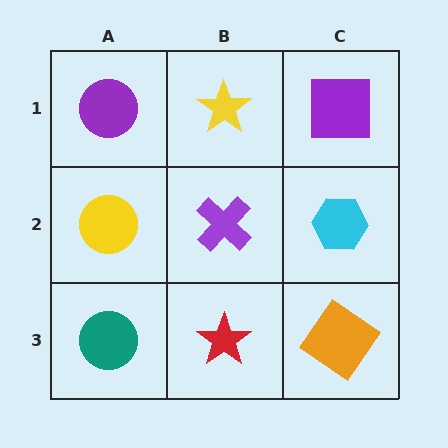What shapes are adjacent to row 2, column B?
A yellow star (row 1, column B), a red star (row 3, column B), a yellow circle (row 2, column A), a cyan hexagon (row 2, column C).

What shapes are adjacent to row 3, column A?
A yellow circle (row 2, column A), a red star (row 3, column B).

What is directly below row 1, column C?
A cyan hexagon.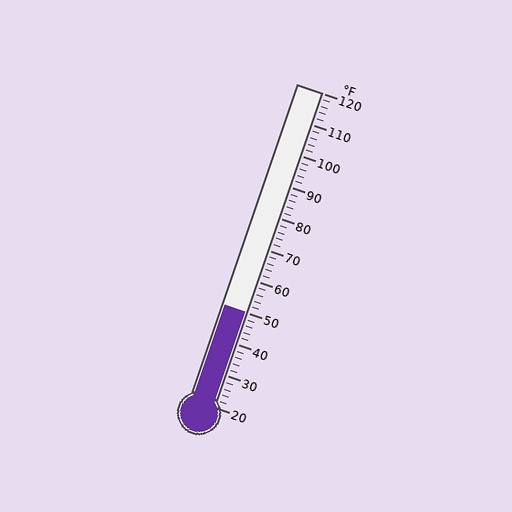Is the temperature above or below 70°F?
The temperature is below 70°F.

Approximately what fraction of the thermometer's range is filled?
The thermometer is filled to approximately 30% of its range.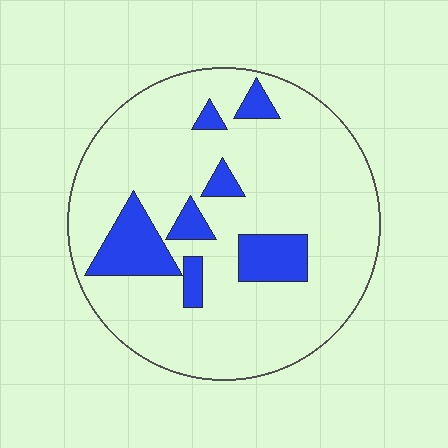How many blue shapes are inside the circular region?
7.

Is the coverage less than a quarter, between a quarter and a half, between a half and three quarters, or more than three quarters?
Less than a quarter.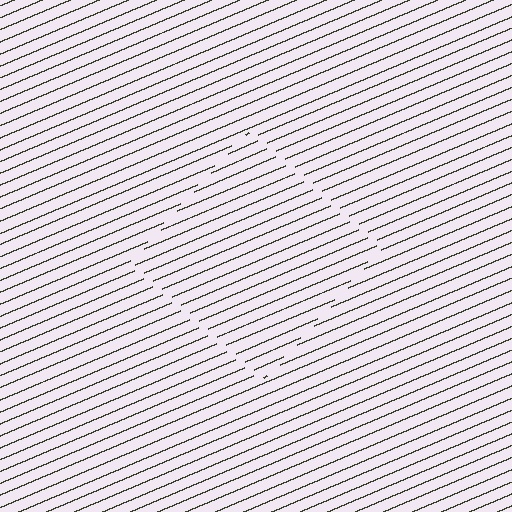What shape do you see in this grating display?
An illusory square. The interior of the shape contains the same grating, shifted by half a period — the contour is defined by the phase discontinuity where line-ends from the inner and outer gratings abut.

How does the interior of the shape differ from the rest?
The interior of the shape contains the same grating, shifted by half a period — the contour is defined by the phase discontinuity where line-ends from the inner and outer gratings abut.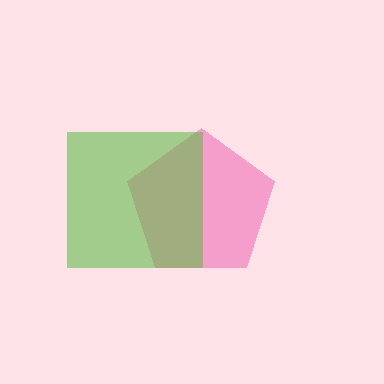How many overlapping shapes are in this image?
There are 2 overlapping shapes in the image.